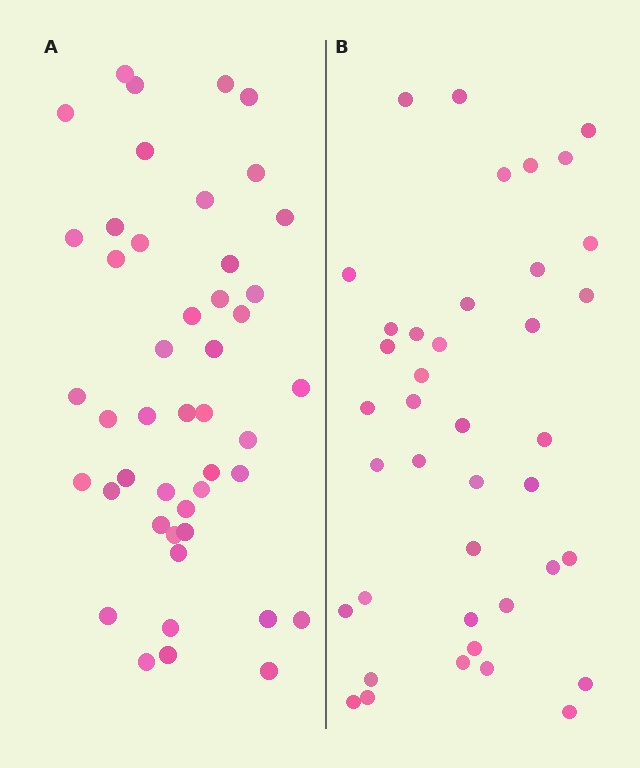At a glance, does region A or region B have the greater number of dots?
Region A (the left region) has more dots.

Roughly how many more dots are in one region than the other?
Region A has about 6 more dots than region B.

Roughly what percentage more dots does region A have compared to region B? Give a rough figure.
About 15% more.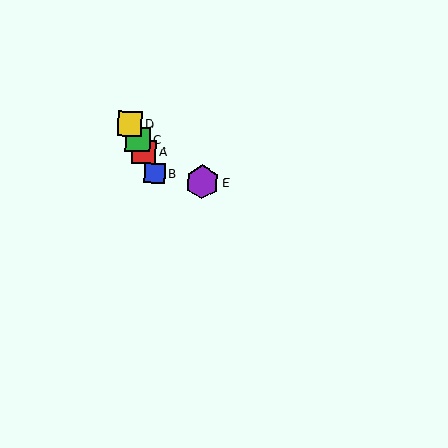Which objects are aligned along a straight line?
Objects A, B, C, D are aligned along a straight line.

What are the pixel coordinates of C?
Object C is at (138, 139).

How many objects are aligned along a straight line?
4 objects (A, B, C, D) are aligned along a straight line.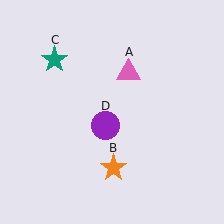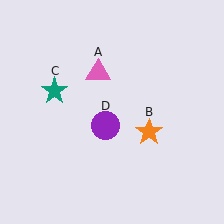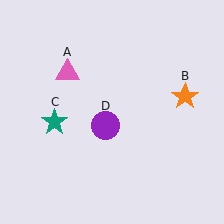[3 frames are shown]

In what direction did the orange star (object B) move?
The orange star (object B) moved up and to the right.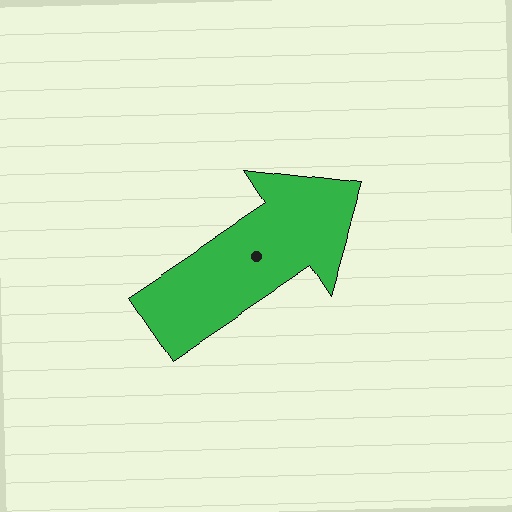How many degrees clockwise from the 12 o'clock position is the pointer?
Approximately 56 degrees.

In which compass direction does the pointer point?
Northeast.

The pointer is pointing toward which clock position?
Roughly 2 o'clock.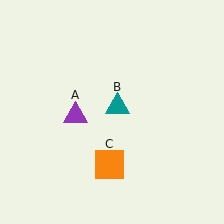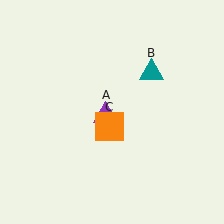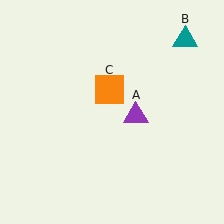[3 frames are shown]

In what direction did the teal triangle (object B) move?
The teal triangle (object B) moved up and to the right.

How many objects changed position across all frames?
3 objects changed position: purple triangle (object A), teal triangle (object B), orange square (object C).